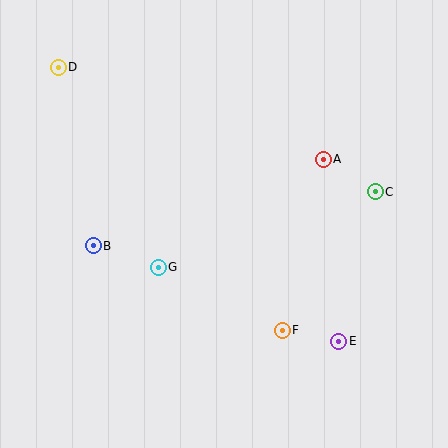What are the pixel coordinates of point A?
Point A is at (323, 159).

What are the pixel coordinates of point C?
Point C is at (375, 192).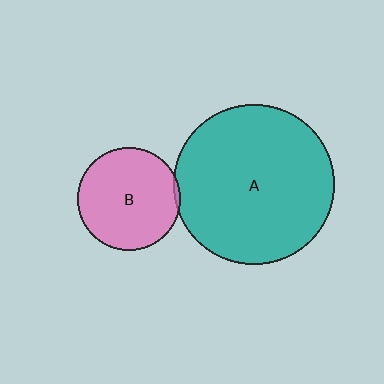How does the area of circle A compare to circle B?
Approximately 2.4 times.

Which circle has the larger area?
Circle A (teal).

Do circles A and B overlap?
Yes.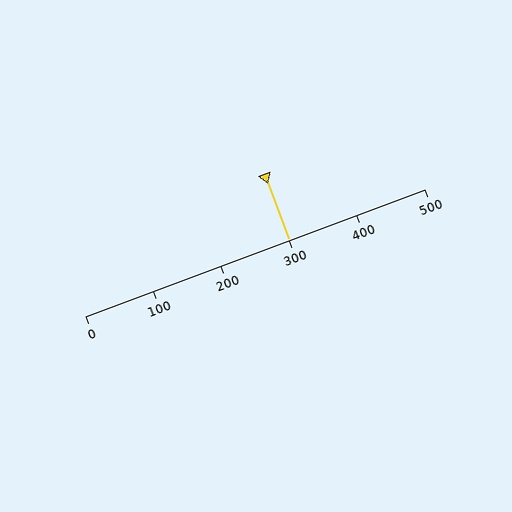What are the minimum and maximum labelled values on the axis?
The axis runs from 0 to 500.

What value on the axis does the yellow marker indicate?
The marker indicates approximately 300.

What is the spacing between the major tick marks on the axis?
The major ticks are spaced 100 apart.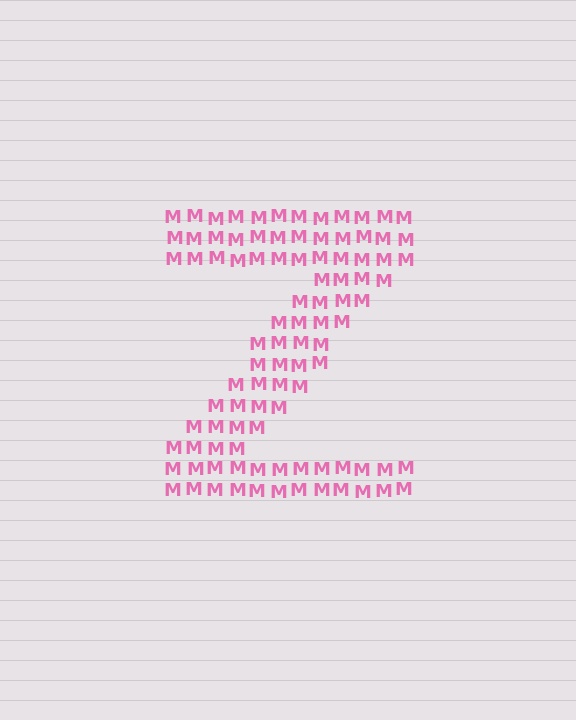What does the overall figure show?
The overall figure shows the letter Z.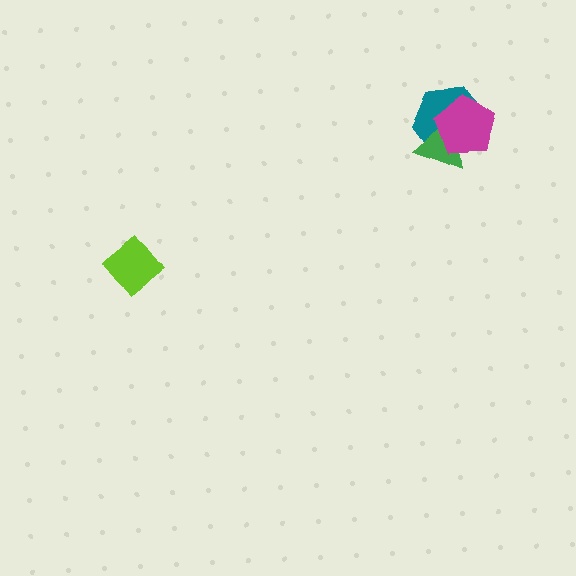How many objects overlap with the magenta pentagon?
2 objects overlap with the magenta pentagon.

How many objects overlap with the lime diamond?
0 objects overlap with the lime diamond.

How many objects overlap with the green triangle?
2 objects overlap with the green triangle.